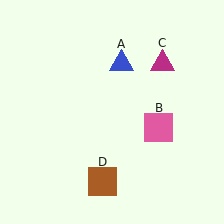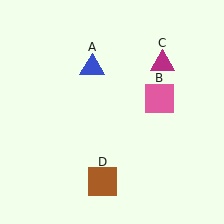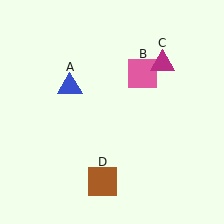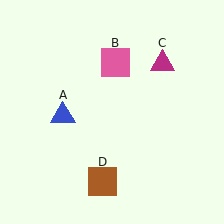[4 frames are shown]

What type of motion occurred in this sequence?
The blue triangle (object A), pink square (object B) rotated counterclockwise around the center of the scene.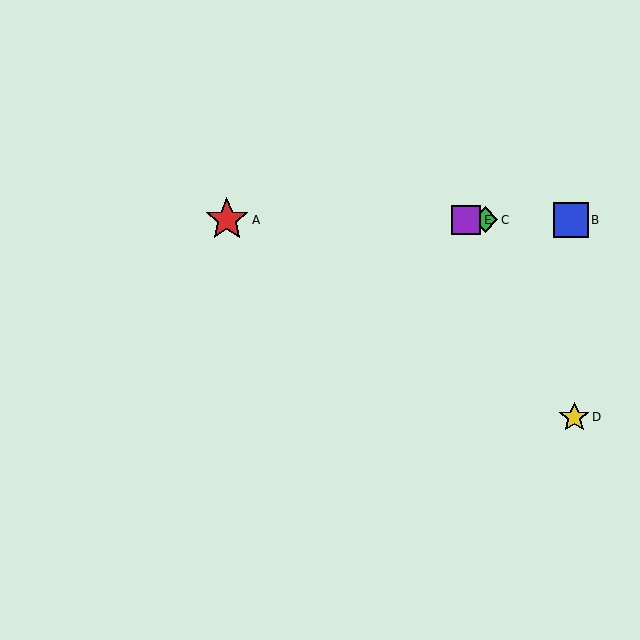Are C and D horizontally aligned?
No, C is at y≈220 and D is at y≈417.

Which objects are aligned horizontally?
Objects A, B, C, E are aligned horizontally.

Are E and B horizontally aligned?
Yes, both are at y≈220.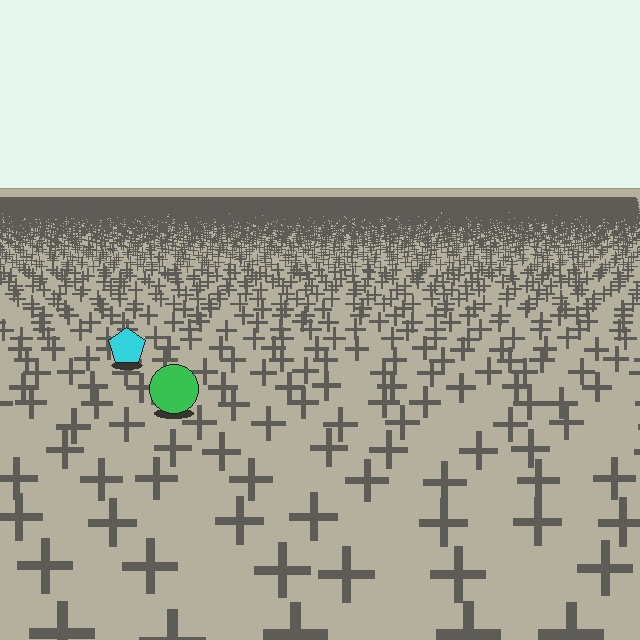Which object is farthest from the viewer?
The cyan pentagon is farthest from the viewer. It appears smaller and the ground texture around it is denser.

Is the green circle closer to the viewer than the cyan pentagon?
Yes. The green circle is closer — you can tell from the texture gradient: the ground texture is coarser near it.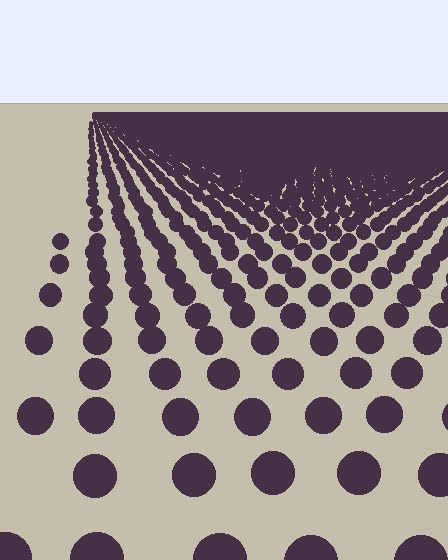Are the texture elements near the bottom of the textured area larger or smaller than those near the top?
Larger. Near the bottom, elements are closer to the viewer and appear at a bigger on-screen size.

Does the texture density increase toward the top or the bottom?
Density increases toward the top.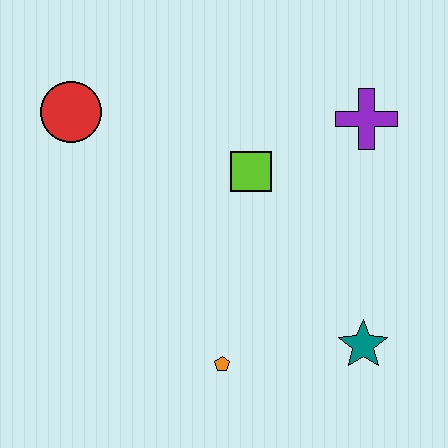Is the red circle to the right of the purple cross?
No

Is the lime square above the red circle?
No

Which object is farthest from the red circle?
The teal star is farthest from the red circle.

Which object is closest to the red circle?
The lime square is closest to the red circle.